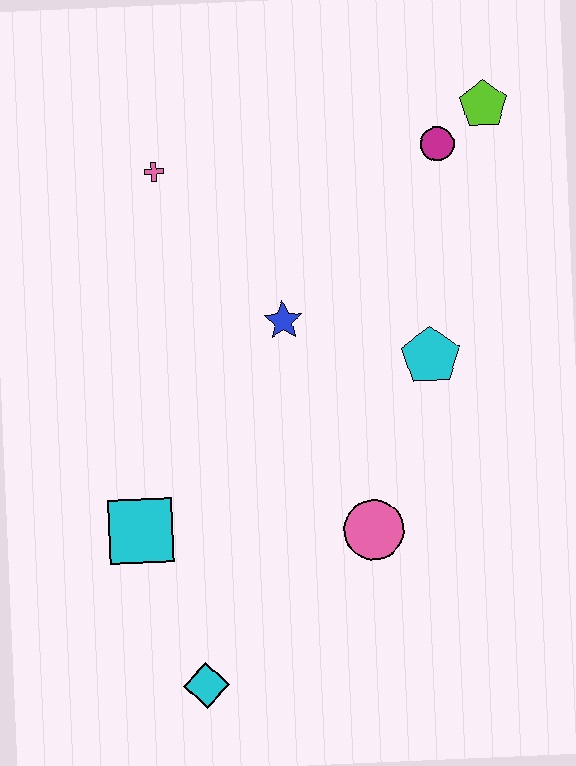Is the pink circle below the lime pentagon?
Yes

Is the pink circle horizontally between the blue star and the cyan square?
No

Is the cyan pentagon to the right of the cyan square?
Yes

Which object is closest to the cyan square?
The cyan diamond is closest to the cyan square.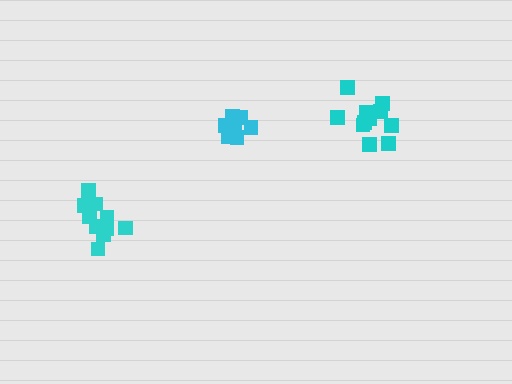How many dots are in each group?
Group 1: 7 dots, Group 2: 12 dots, Group 3: 10 dots (29 total).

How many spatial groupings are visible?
There are 3 spatial groupings.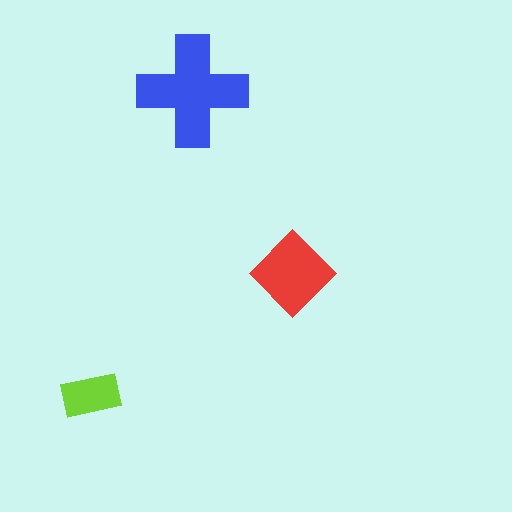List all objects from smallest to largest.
The lime rectangle, the red diamond, the blue cross.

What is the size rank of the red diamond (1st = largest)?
2nd.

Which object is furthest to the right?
The red diamond is rightmost.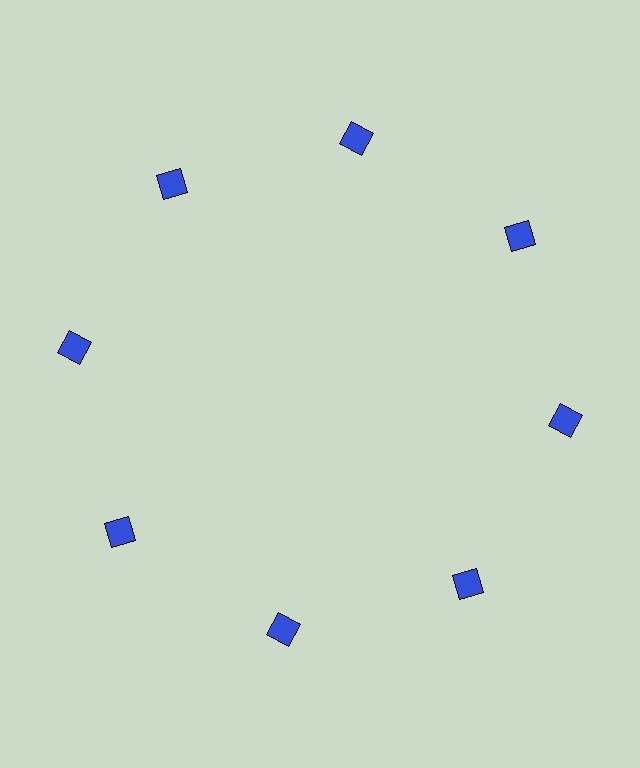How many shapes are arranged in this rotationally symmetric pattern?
There are 8 shapes, arranged in 8 groups of 1.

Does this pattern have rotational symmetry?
Yes, this pattern has 8-fold rotational symmetry. It looks the same after rotating 45 degrees around the center.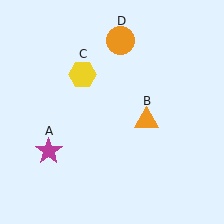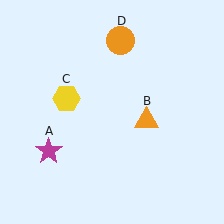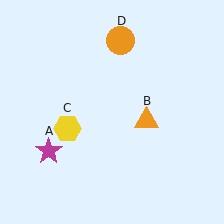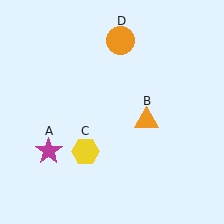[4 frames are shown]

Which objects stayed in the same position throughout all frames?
Magenta star (object A) and orange triangle (object B) and orange circle (object D) remained stationary.